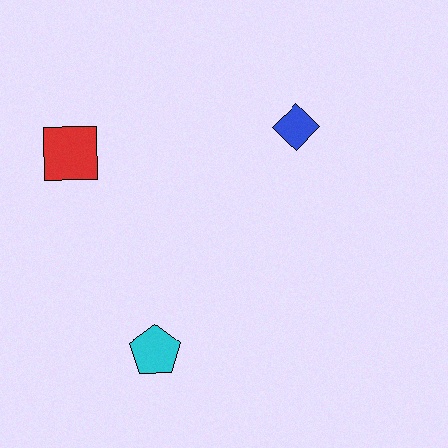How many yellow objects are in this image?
There are no yellow objects.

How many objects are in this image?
There are 3 objects.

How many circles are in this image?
There are no circles.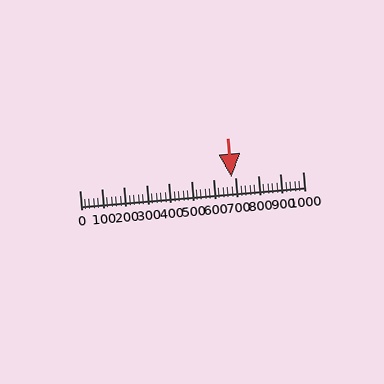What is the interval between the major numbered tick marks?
The major tick marks are spaced 100 units apart.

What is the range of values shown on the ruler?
The ruler shows values from 0 to 1000.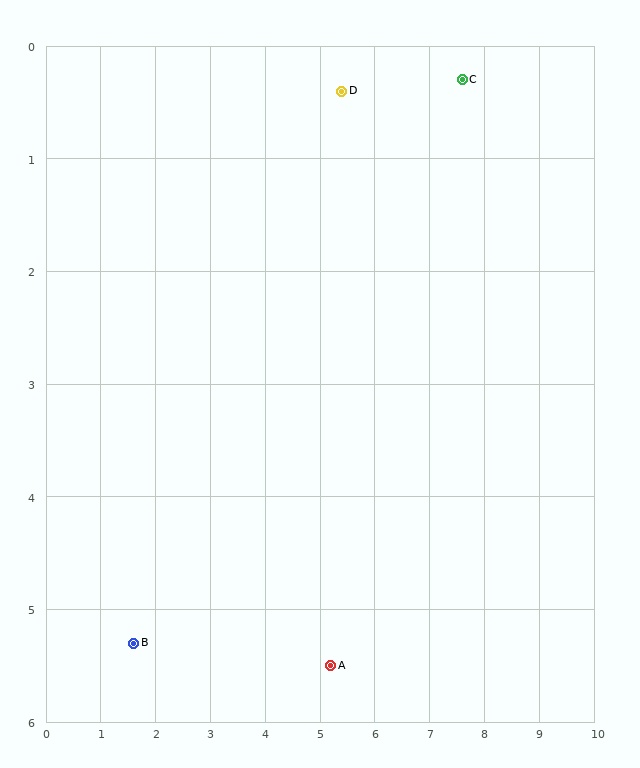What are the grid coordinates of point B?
Point B is at approximately (1.6, 5.3).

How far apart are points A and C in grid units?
Points A and C are about 5.7 grid units apart.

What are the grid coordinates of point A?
Point A is at approximately (5.2, 5.5).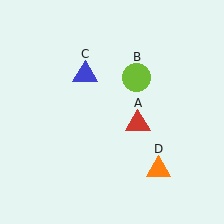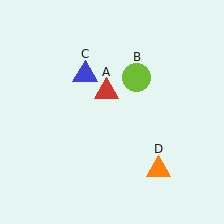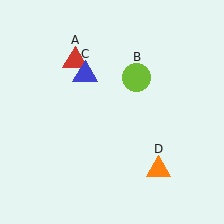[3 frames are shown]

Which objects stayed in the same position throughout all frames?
Lime circle (object B) and blue triangle (object C) and orange triangle (object D) remained stationary.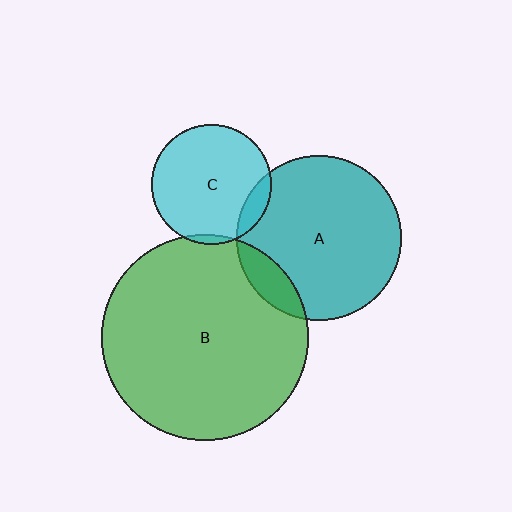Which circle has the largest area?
Circle B (green).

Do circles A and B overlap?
Yes.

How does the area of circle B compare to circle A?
Approximately 1.6 times.